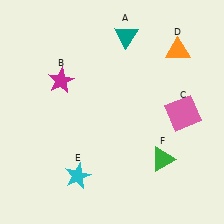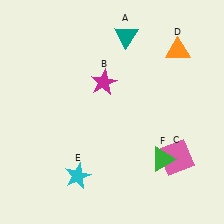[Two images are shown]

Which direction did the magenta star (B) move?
The magenta star (B) moved right.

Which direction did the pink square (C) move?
The pink square (C) moved down.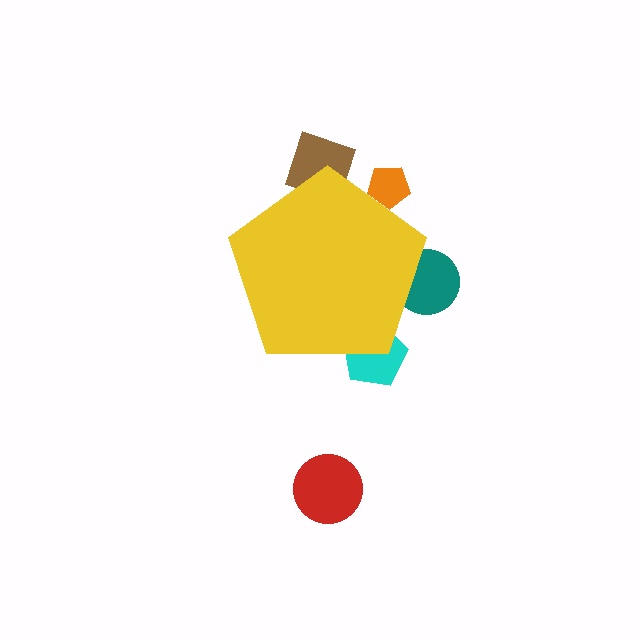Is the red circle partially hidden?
No, the red circle is fully visible.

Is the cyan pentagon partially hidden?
Yes, the cyan pentagon is partially hidden behind the yellow pentagon.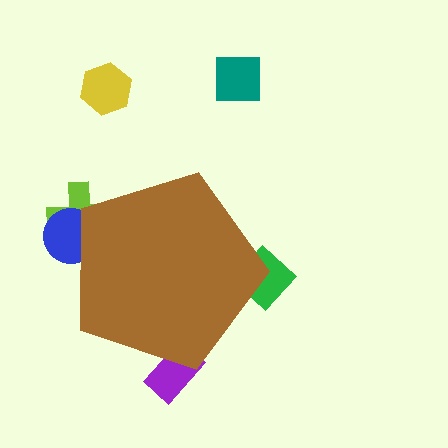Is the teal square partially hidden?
No, the teal square is fully visible.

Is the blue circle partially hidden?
Yes, the blue circle is partially hidden behind the brown pentagon.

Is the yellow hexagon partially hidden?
No, the yellow hexagon is fully visible.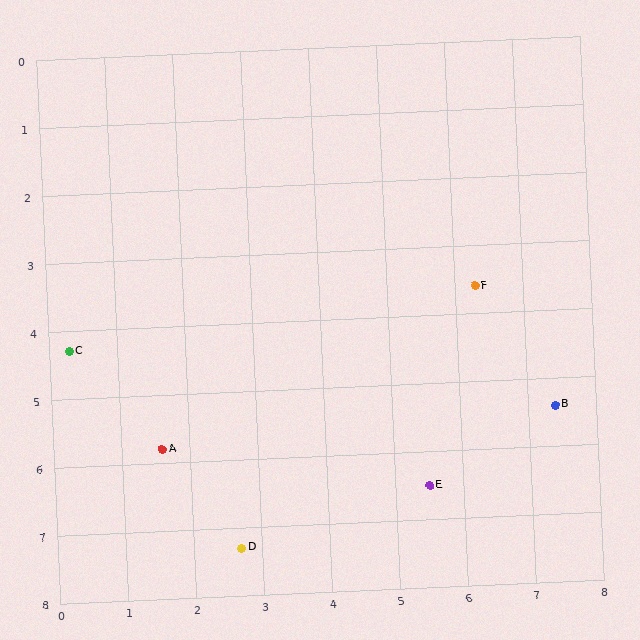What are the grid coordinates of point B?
Point B is at approximately (7.4, 5.4).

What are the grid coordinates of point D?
Point D is at approximately (2.7, 7.3).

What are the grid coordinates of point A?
Point A is at approximately (1.6, 5.8).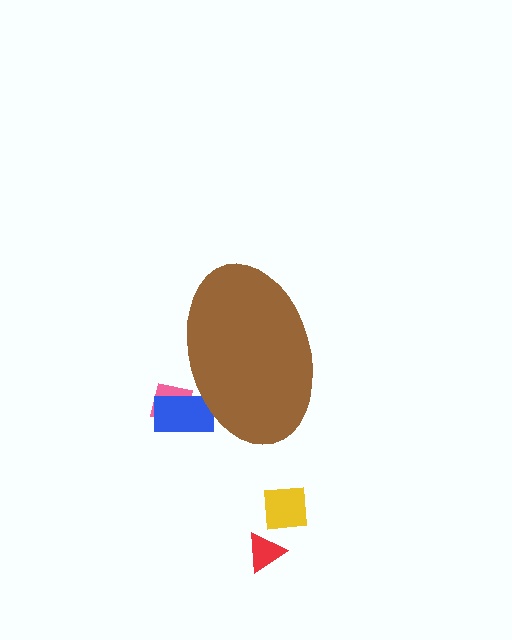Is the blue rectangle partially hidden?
Yes, the blue rectangle is partially hidden behind the brown ellipse.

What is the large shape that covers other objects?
A brown ellipse.